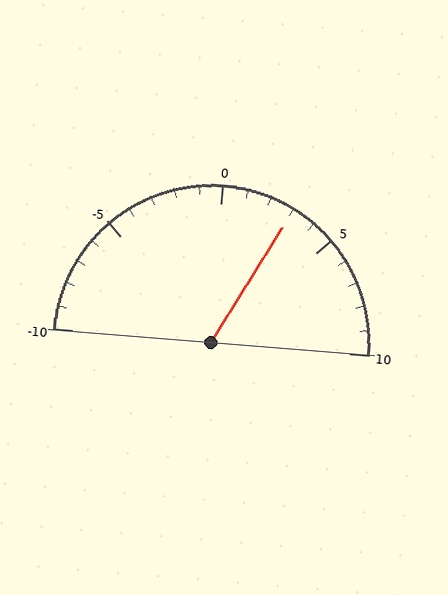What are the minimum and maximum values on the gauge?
The gauge ranges from -10 to 10.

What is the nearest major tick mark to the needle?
The nearest major tick mark is 5.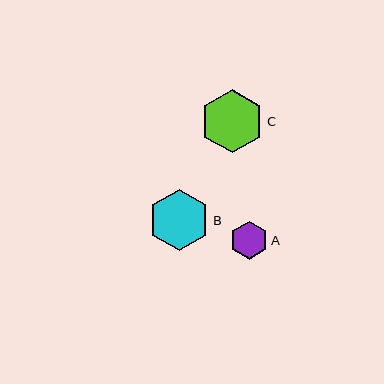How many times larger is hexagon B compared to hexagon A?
Hexagon B is approximately 1.6 times the size of hexagon A.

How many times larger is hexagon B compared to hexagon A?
Hexagon B is approximately 1.6 times the size of hexagon A.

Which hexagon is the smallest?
Hexagon A is the smallest with a size of approximately 37 pixels.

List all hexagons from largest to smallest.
From largest to smallest: C, B, A.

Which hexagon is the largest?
Hexagon C is the largest with a size of approximately 63 pixels.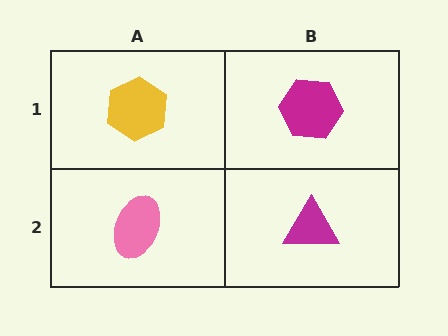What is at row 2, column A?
A pink ellipse.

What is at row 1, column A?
A yellow hexagon.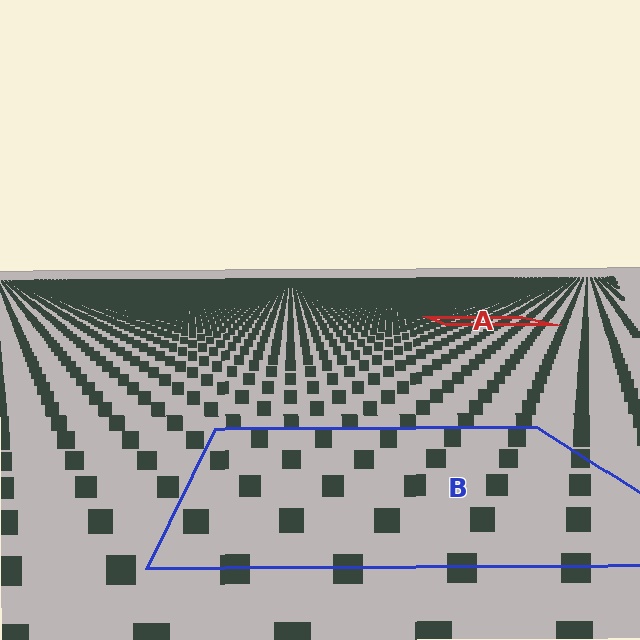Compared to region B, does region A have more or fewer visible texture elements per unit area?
Region A has more texture elements per unit area — they are packed more densely because it is farther away.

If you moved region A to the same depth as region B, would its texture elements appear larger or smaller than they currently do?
They would appear larger. At a closer depth, the same texture elements are projected at a bigger on-screen size.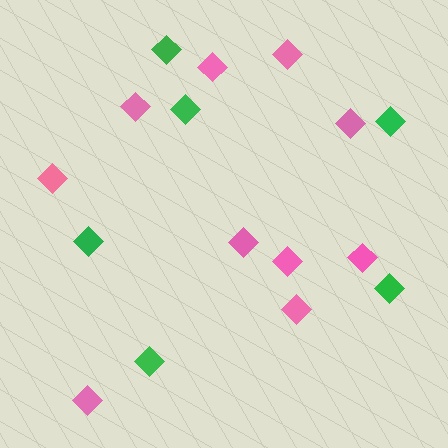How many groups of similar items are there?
There are 2 groups: one group of green diamonds (6) and one group of pink diamonds (10).